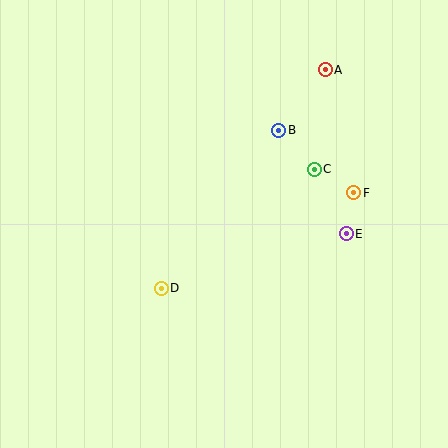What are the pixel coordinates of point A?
Point A is at (325, 70).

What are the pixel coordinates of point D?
Point D is at (161, 288).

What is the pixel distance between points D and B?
The distance between D and B is 197 pixels.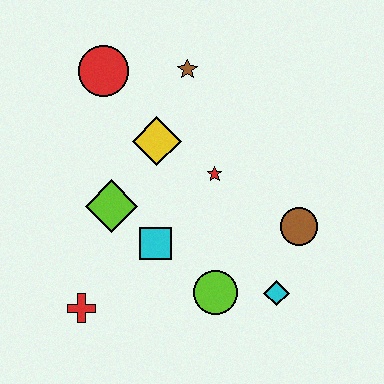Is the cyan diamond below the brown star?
Yes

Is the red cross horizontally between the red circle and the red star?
No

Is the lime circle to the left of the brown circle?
Yes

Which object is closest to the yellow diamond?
The red star is closest to the yellow diamond.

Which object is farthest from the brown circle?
The red circle is farthest from the brown circle.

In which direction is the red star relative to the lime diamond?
The red star is to the right of the lime diamond.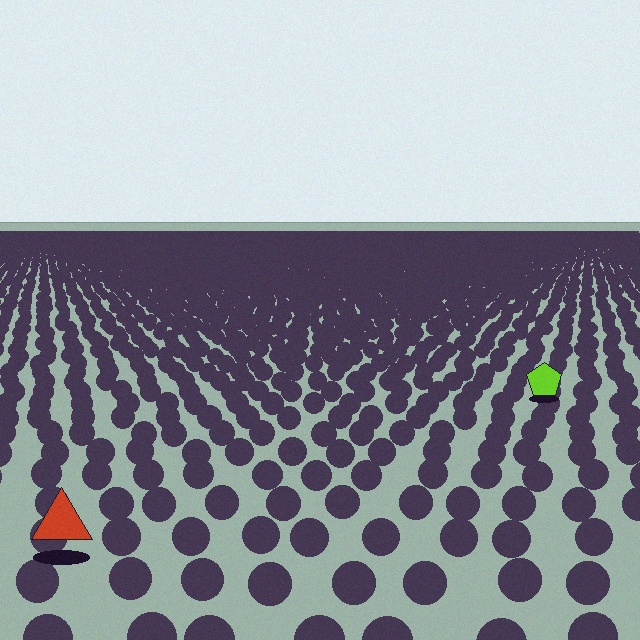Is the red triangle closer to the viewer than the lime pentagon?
Yes. The red triangle is closer — you can tell from the texture gradient: the ground texture is coarser near it.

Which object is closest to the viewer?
The red triangle is closest. The texture marks near it are larger and more spread out.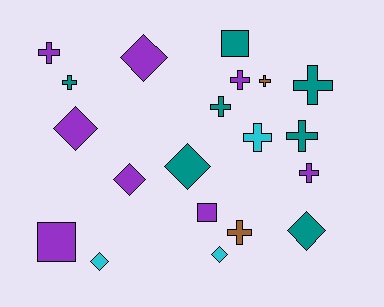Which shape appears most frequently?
Cross, with 10 objects.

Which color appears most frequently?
Purple, with 8 objects.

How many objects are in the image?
There are 20 objects.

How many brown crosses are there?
There are 2 brown crosses.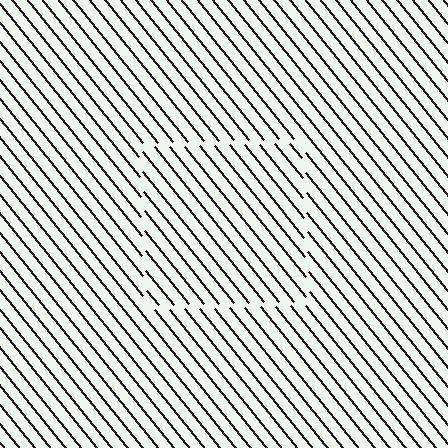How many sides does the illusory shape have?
4 sides — the line-ends trace a square.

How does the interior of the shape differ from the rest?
The interior of the shape contains the same grating, shifted by half a period — the contour is defined by the phase discontinuity where line-ends from the inner and outer gratings abut.